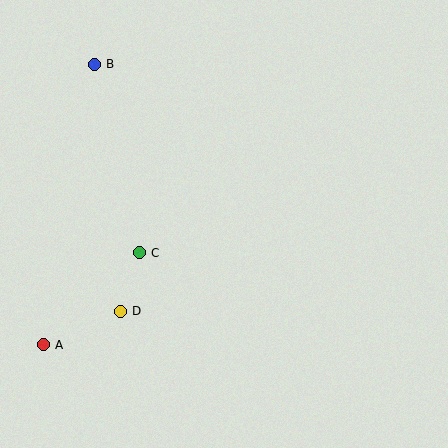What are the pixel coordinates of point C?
Point C is at (139, 253).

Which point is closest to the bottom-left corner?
Point A is closest to the bottom-left corner.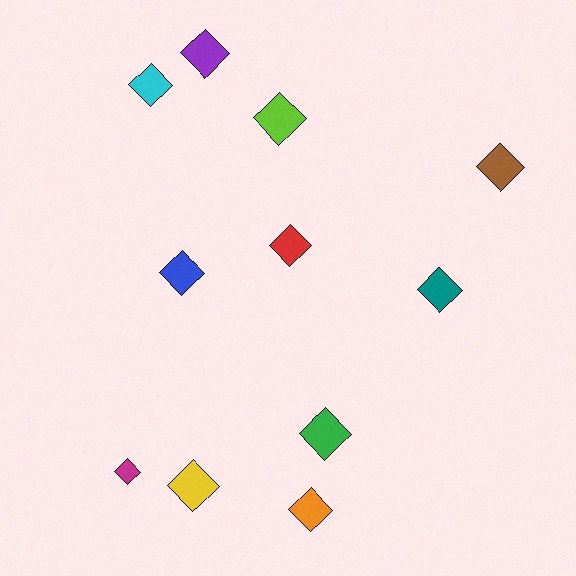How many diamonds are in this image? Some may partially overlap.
There are 11 diamonds.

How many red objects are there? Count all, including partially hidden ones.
There is 1 red object.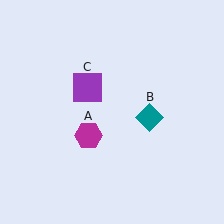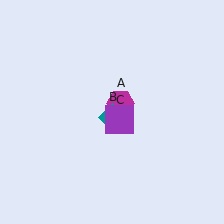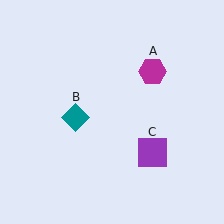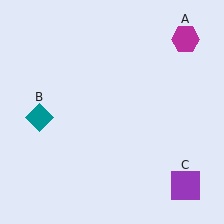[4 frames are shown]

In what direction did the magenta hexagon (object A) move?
The magenta hexagon (object A) moved up and to the right.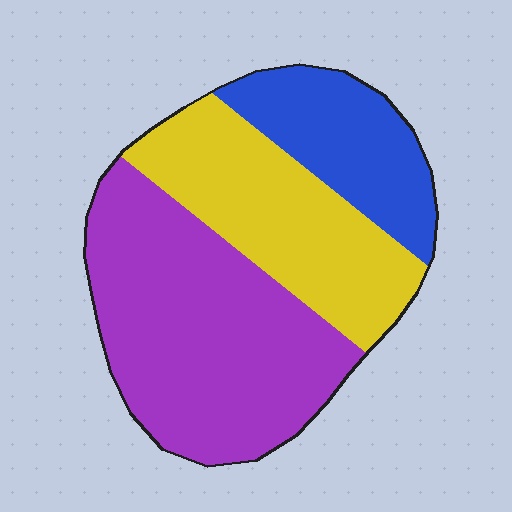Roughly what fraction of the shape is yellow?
Yellow takes up between a quarter and a half of the shape.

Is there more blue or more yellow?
Yellow.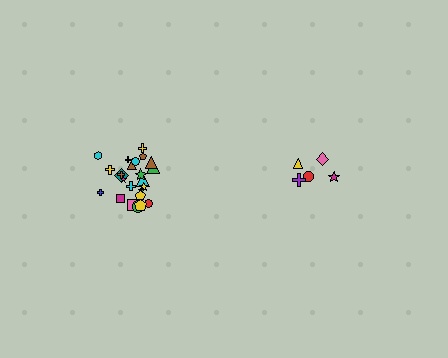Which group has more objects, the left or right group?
The left group.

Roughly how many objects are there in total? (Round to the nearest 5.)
Roughly 30 objects in total.